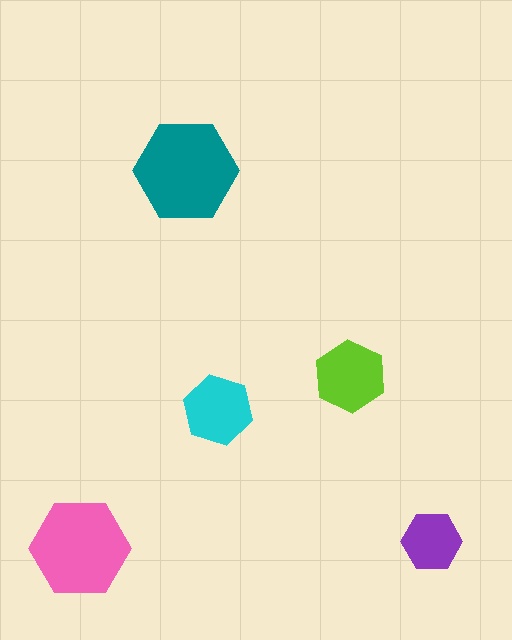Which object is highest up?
The teal hexagon is topmost.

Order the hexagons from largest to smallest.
the teal one, the pink one, the lime one, the cyan one, the purple one.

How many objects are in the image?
There are 5 objects in the image.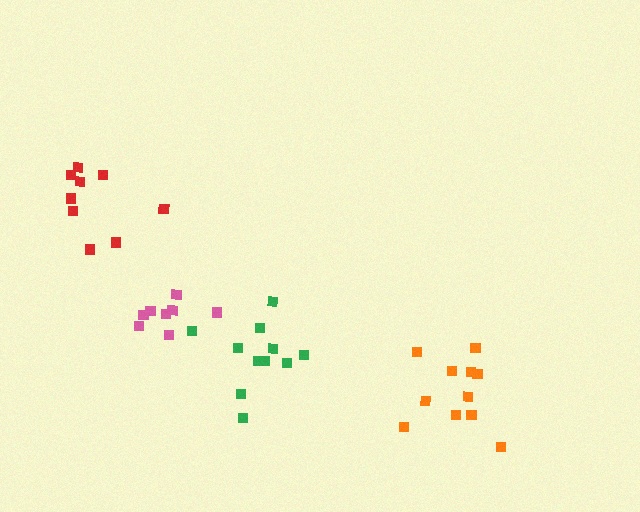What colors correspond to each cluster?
The clusters are colored: red, green, pink, orange.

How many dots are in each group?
Group 1: 9 dots, Group 2: 11 dots, Group 3: 8 dots, Group 4: 11 dots (39 total).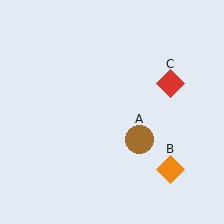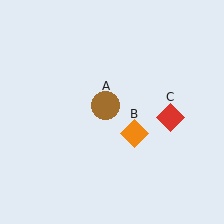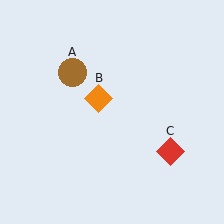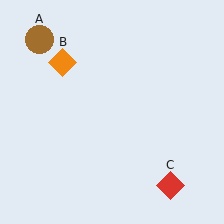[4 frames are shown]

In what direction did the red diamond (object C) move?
The red diamond (object C) moved down.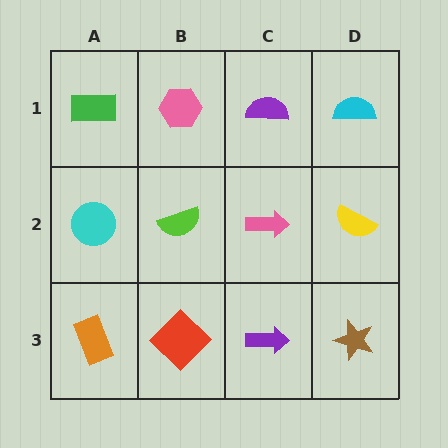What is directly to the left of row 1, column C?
A pink hexagon.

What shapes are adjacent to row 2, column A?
A green rectangle (row 1, column A), an orange rectangle (row 3, column A), a lime semicircle (row 2, column B).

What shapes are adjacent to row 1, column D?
A yellow semicircle (row 2, column D), a purple semicircle (row 1, column C).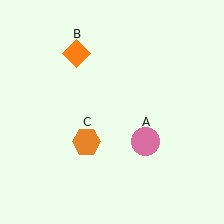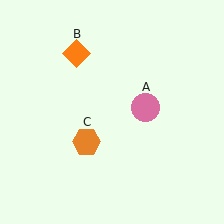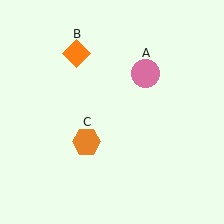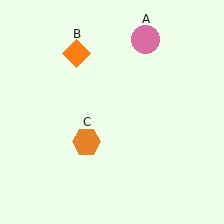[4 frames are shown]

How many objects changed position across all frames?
1 object changed position: pink circle (object A).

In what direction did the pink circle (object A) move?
The pink circle (object A) moved up.